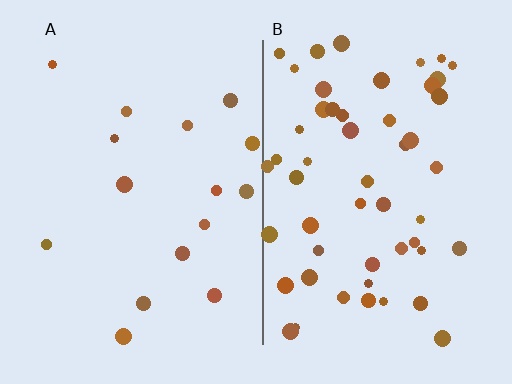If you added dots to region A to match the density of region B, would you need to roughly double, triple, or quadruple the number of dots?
Approximately triple.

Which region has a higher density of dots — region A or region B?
B (the right).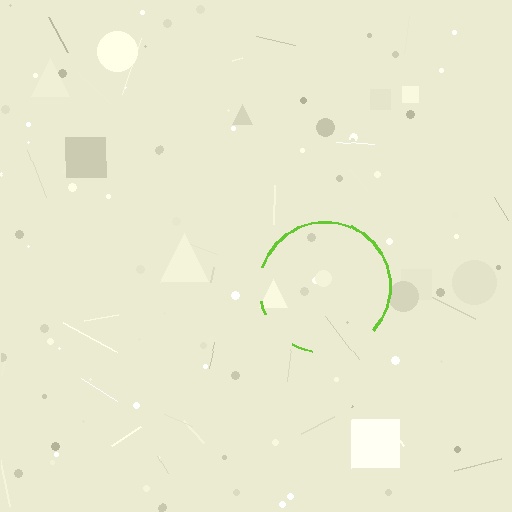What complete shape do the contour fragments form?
The contour fragments form a circle.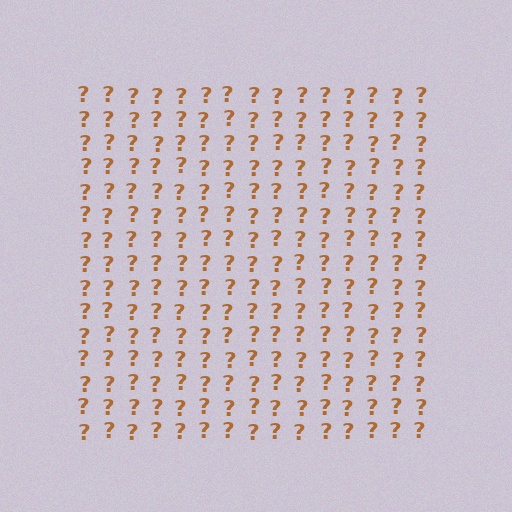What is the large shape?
The large shape is a square.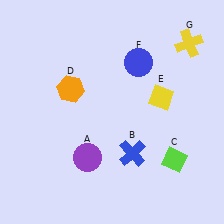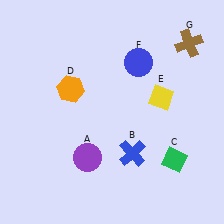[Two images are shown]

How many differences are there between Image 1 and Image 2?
There are 2 differences between the two images.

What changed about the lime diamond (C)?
In Image 1, C is lime. In Image 2, it changed to green.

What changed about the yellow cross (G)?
In Image 1, G is yellow. In Image 2, it changed to brown.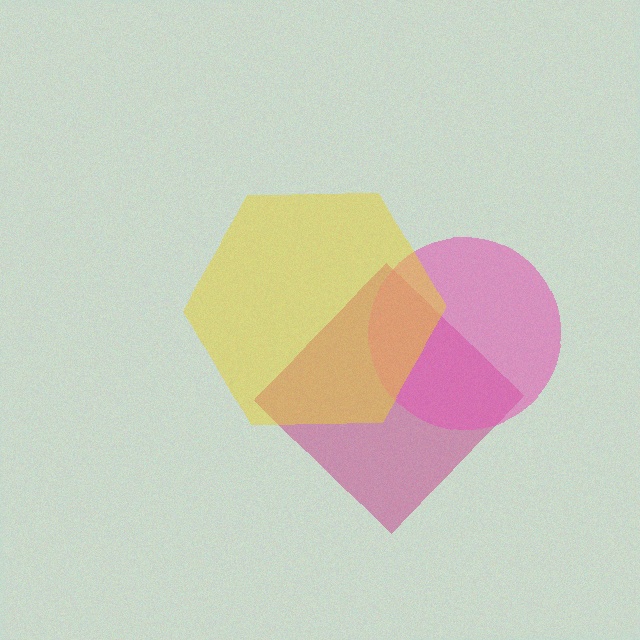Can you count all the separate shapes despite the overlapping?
Yes, there are 3 separate shapes.